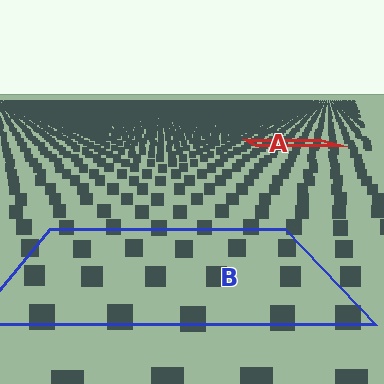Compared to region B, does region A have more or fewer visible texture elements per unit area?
Region A has more texture elements per unit area — they are packed more densely because it is farther away.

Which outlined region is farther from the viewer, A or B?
Region A is farther from the viewer — the texture elements inside it appear smaller and more densely packed.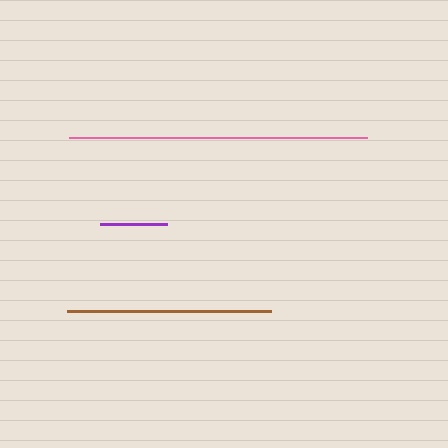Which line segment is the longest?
The pink line is the longest at approximately 298 pixels.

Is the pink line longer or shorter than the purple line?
The pink line is longer than the purple line.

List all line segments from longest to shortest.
From longest to shortest: pink, brown, purple.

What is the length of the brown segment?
The brown segment is approximately 204 pixels long.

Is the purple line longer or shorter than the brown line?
The brown line is longer than the purple line.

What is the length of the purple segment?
The purple segment is approximately 67 pixels long.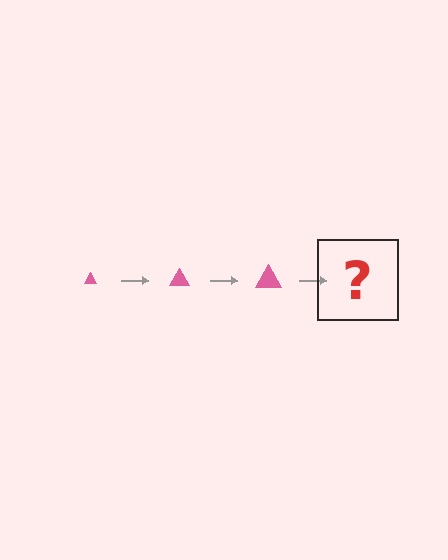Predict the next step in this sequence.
The next step is a pink triangle, larger than the previous one.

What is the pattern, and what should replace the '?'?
The pattern is that the triangle gets progressively larger each step. The '?' should be a pink triangle, larger than the previous one.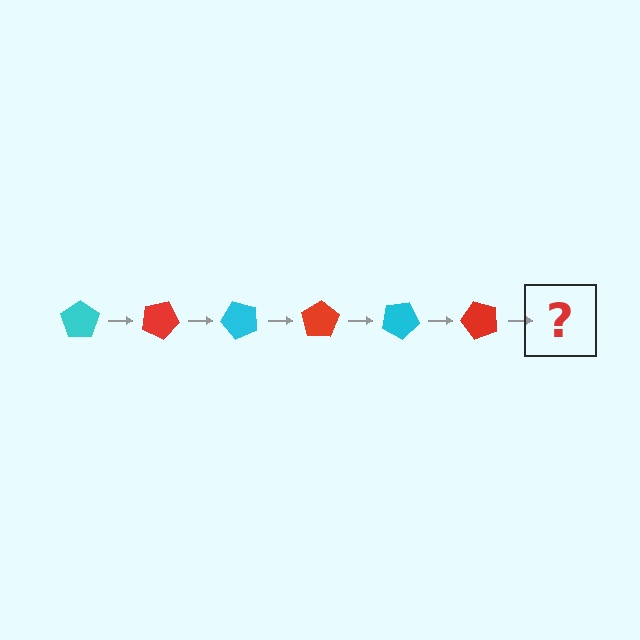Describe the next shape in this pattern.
It should be a cyan pentagon, rotated 150 degrees from the start.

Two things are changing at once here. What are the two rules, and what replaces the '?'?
The two rules are that it rotates 25 degrees each step and the color cycles through cyan and red. The '?' should be a cyan pentagon, rotated 150 degrees from the start.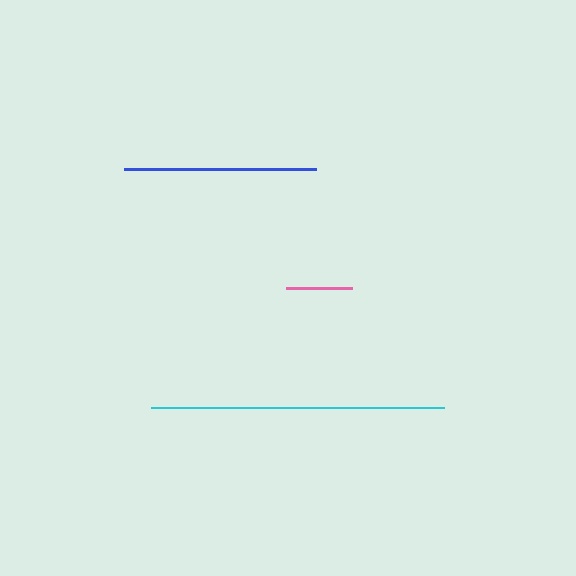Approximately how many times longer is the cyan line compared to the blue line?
The cyan line is approximately 1.5 times the length of the blue line.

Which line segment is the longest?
The cyan line is the longest at approximately 293 pixels.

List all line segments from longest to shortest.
From longest to shortest: cyan, blue, pink.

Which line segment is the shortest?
The pink line is the shortest at approximately 66 pixels.